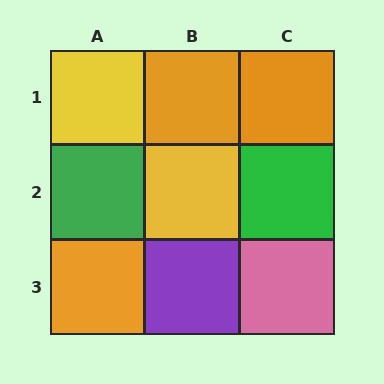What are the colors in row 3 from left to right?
Orange, purple, pink.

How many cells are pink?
1 cell is pink.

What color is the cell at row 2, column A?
Green.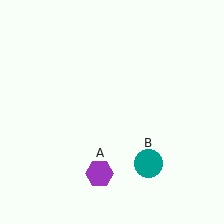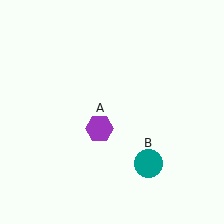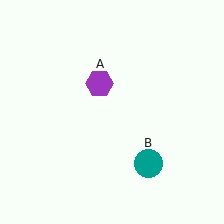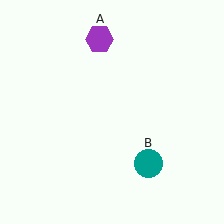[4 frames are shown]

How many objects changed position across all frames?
1 object changed position: purple hexagon (object A).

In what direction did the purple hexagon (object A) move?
The purple hexagon (object A) moved up.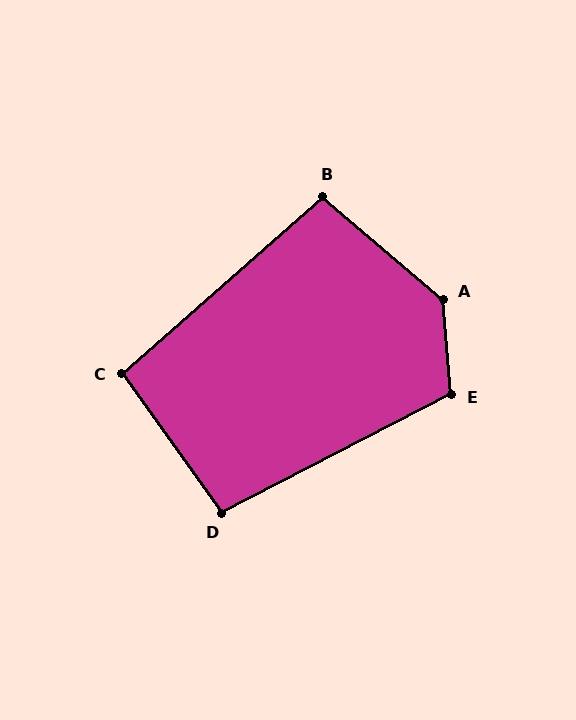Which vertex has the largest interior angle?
A, at approximately 135 degrees.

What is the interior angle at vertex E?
Approximately 113 degrees (obtuse).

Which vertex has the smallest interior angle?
C, at approximately 96 degrees.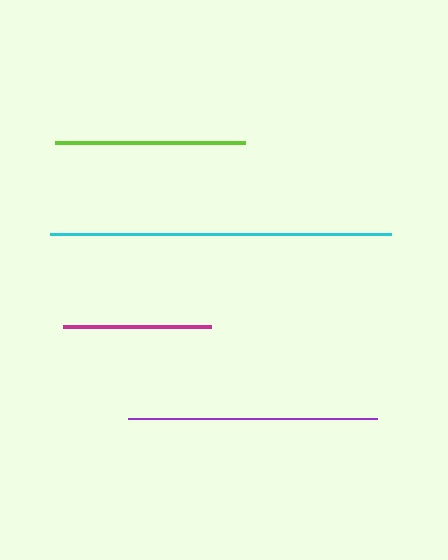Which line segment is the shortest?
The magenta line is the shortest at approximately 147 pixels.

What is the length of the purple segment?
The purple segment is approximately 248 pixels long.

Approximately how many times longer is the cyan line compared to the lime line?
The cyan line is approximately 1.8 times the length of the lime line.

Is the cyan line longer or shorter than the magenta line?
The cyan line is longer than the magenta line.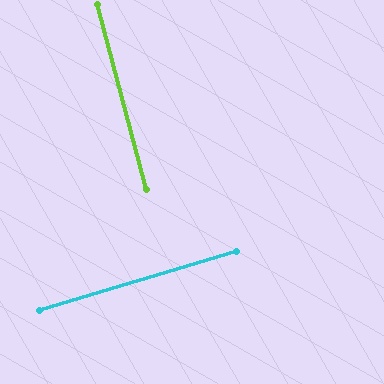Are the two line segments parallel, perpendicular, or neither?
Perpendicular — they meet at approximately 89°.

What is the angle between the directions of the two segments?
Approximately 89 degrees.